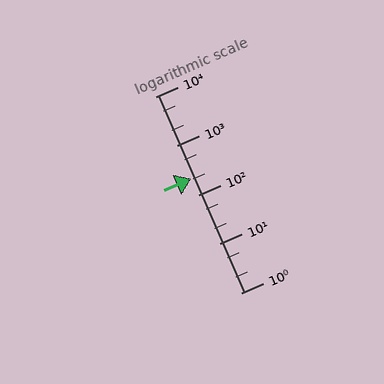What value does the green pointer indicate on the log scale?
The pointer indicates approximately 210.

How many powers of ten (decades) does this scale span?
The scale spans 4 decades, from 1 to 10000.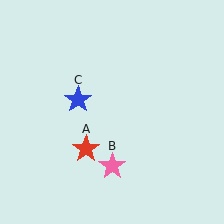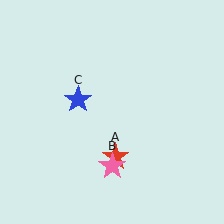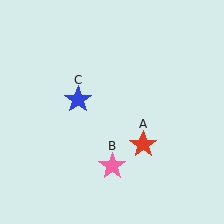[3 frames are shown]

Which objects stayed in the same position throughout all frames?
Pink star (object B) and blue star (object C) remained stationary.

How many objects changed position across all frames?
1 object changed position: red star (object A).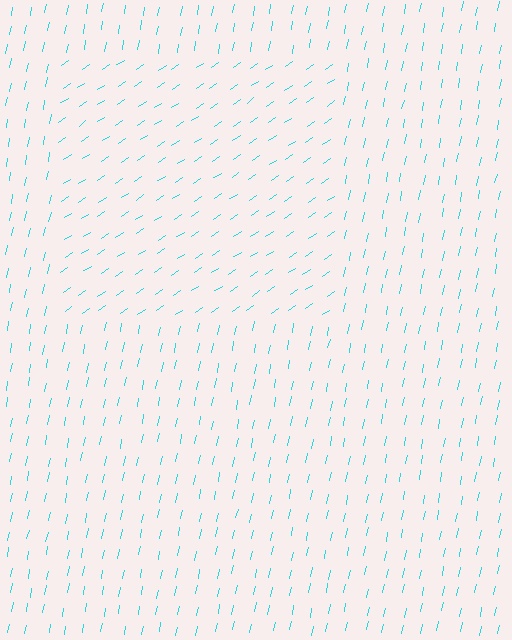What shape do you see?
I see a rectangle.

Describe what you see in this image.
The image is filled with small cyan line segments. A rectangle region in the image has lines oriented differently from the surrounding lines, creating a visible texture boundary.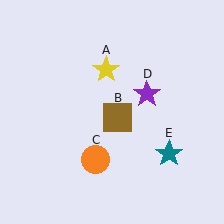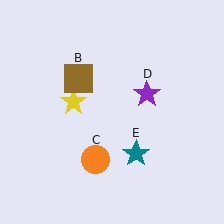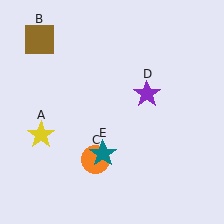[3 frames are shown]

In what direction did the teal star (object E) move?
The teal star (object E) moved left.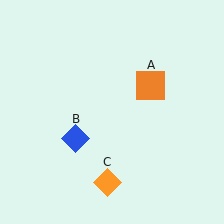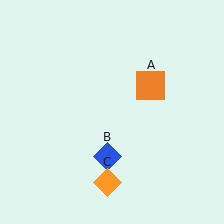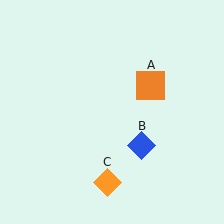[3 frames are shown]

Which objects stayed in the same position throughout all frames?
Orange square (object A) and orange diamond (object C) remained stationary.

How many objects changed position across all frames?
1 object changed position: blue diamond (object B).